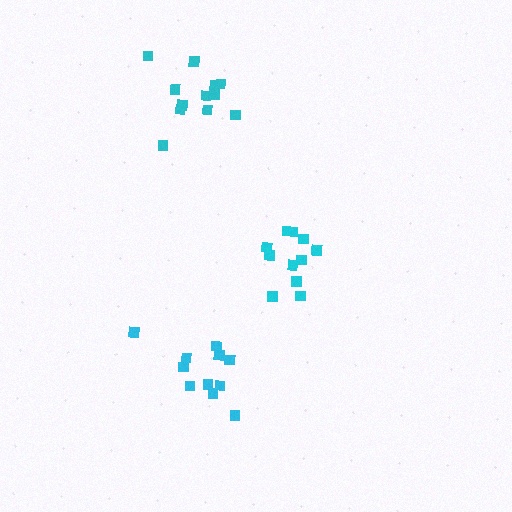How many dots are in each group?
Group 1: 11 dots, Group 2: 11 dots, Group 3: 12 dots (34 total).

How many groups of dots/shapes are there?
There are 3 groups.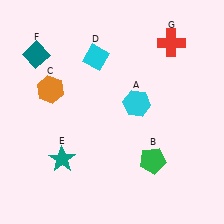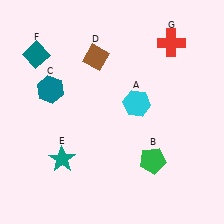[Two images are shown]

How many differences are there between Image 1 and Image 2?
There are 2 differences between the two images.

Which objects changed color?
C changed from orange to teal. D changed from cyan to brown.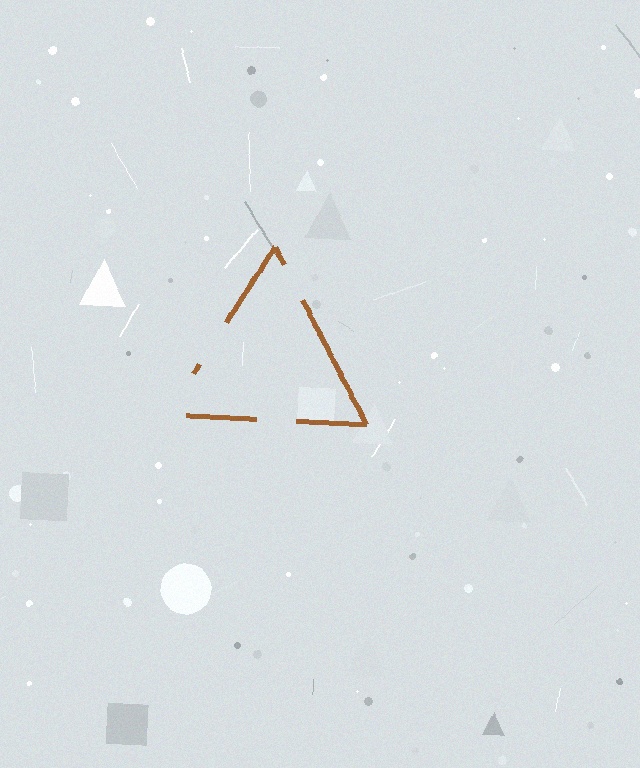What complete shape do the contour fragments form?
The contour fragments form a triangle.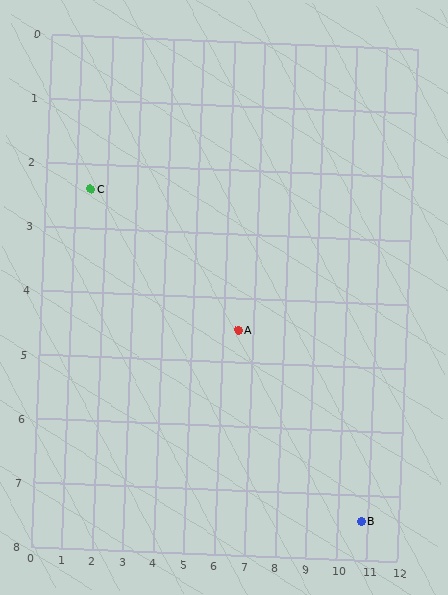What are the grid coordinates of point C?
Point C is at approximately (1.5, 2.4).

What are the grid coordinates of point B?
Point B is at approximately (10.8, 7.4).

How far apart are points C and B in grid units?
Points C and B are about 10.6 grid units apart.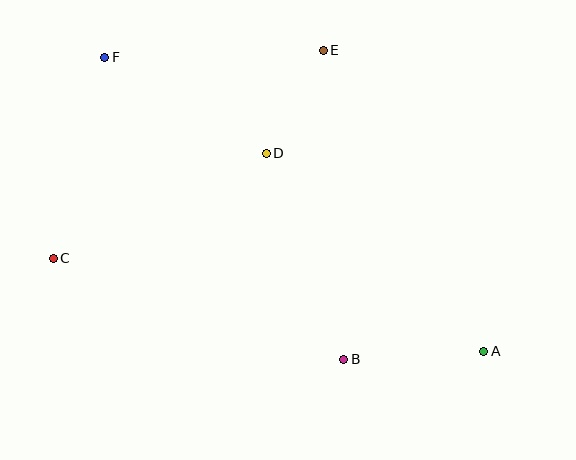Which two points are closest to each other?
Points D and E are closest to each other.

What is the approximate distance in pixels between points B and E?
The distance between B and E is approximately 310 pixels.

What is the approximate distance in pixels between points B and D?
The distance between B and D is approximately 220 pixels.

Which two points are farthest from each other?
Points A and F are farthest from each other.